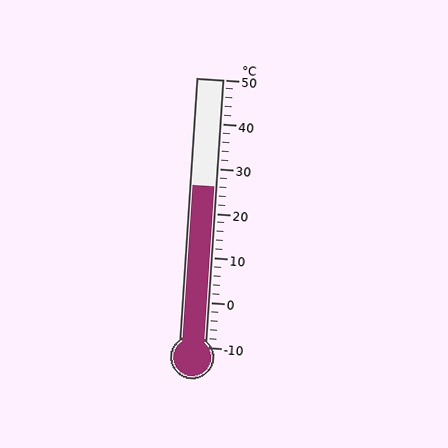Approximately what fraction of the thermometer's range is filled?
The thermometer is filled to approximately 60% of its range.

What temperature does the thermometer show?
The thermometer shows approximately 26°C.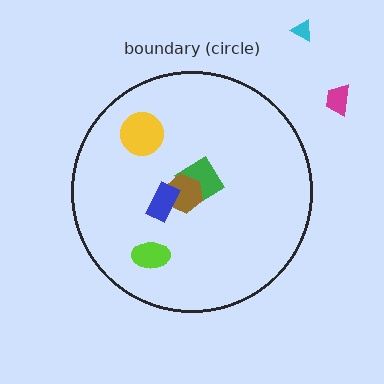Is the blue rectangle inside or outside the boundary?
Inside.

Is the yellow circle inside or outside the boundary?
Inside.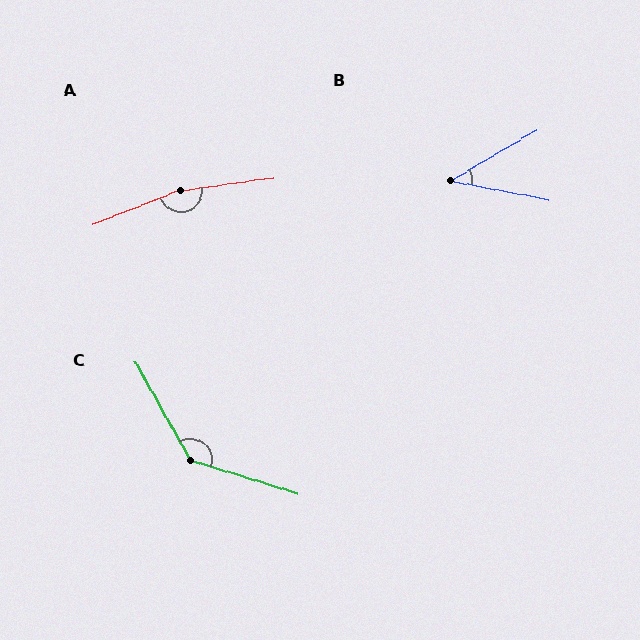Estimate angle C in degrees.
Approximately 137 degrees.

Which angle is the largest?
A, at approximately 166 degrees.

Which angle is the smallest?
B, at approximately 41 degrees.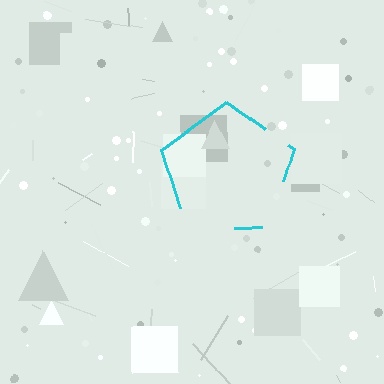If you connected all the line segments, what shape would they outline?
They would outline a pentagon.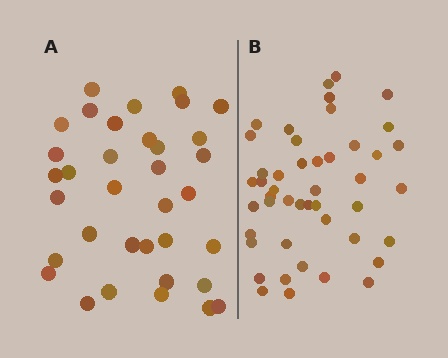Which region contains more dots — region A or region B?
Region B (the right region) has more dots.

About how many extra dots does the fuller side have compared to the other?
Region B has roughly 12 or so more dots than region A.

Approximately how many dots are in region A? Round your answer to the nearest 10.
About 40 dots. (The exact count is 35, which rounds to 40.)